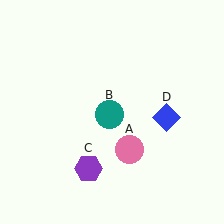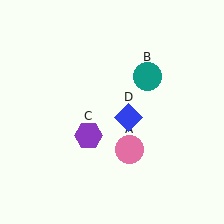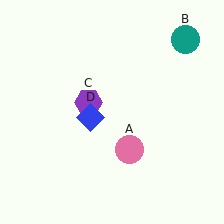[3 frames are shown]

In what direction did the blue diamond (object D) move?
The blue diamond (object D) moved left.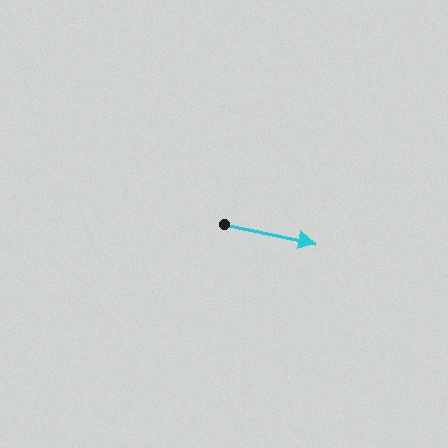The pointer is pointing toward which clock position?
Roughly 3 o'clock.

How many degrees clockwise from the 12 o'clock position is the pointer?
Approximately 102 degrees.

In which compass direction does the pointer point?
East.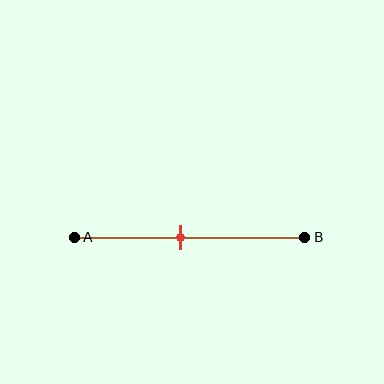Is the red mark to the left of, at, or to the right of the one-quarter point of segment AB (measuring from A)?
The red mark is to the right of the one-quarter point of segment AB.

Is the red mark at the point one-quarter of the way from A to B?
No, the mark is at about 45% from A, not at the 25% one-quarter point.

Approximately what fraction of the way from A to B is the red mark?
The red mark is approximately 45% of the way from A to B.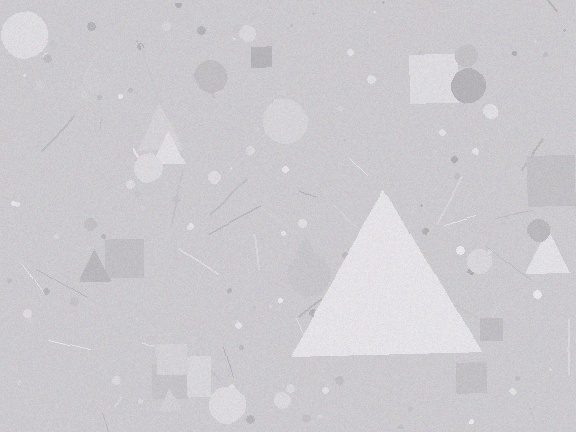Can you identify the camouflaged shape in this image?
The camouflaged shape is a triangle.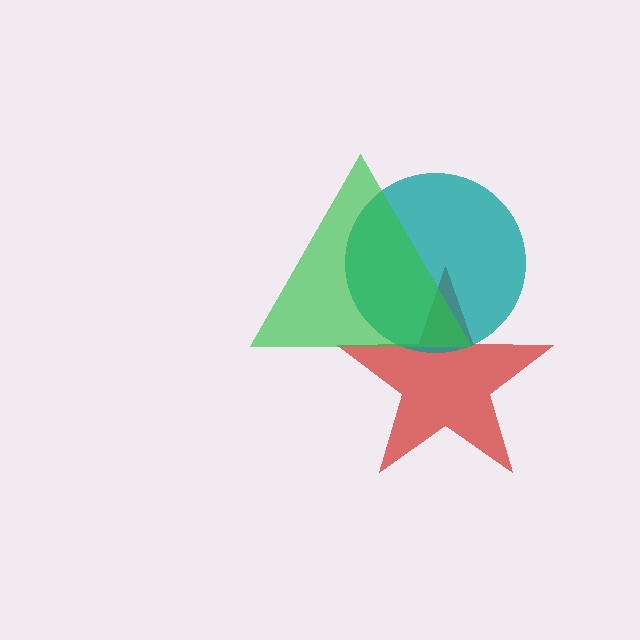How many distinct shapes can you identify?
There are 3 distinct shapes: a red star, a teal circle, a green triangle.